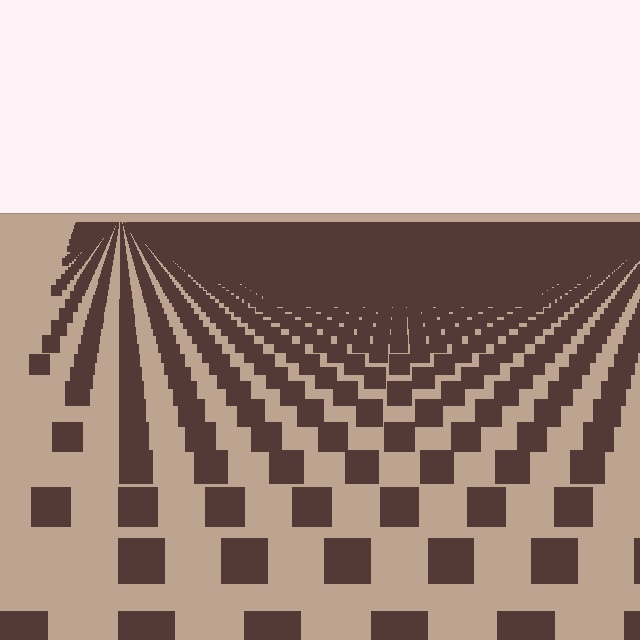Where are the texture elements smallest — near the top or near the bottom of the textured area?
Near the top.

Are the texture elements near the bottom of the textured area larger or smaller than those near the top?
Larger. Near the bottom, elements are closer to the viewer and appear at a bigger on-screen size.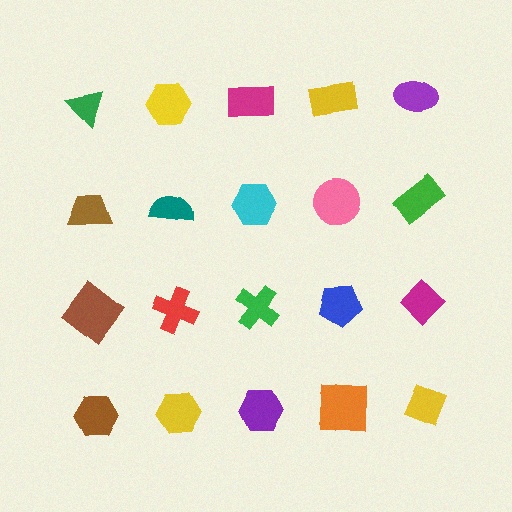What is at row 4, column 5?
A yellow diamond.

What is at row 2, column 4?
A pink circle.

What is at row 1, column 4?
A yellow rectangle.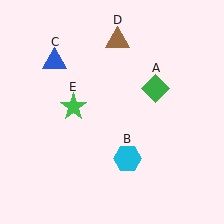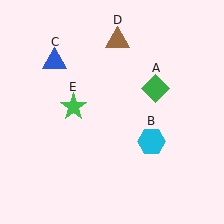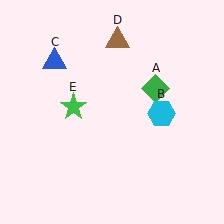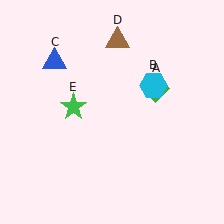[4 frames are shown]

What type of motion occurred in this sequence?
The cyan hexagon (object B) rotated counterclockwise around the center of the scene.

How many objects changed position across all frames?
1 object changed position: cyan hexagon (object B).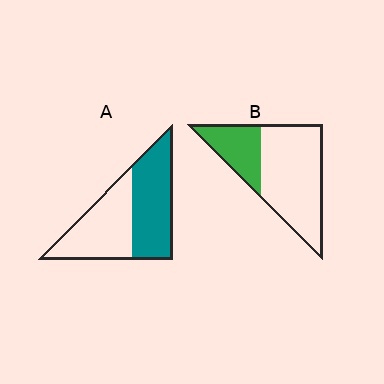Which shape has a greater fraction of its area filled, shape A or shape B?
Shape A.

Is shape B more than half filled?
No.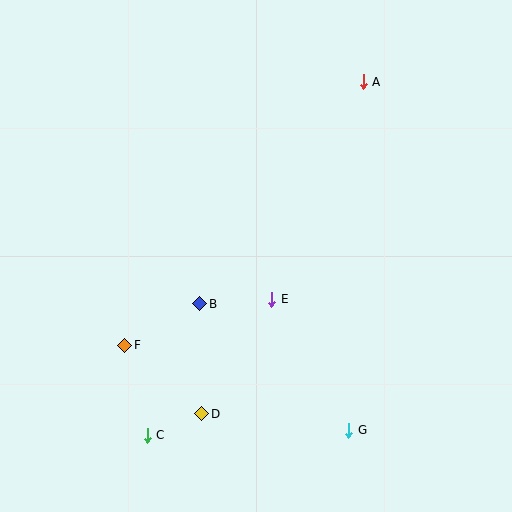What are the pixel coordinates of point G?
Point G is at (349, 430).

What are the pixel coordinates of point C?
Point C is at (147, 435).